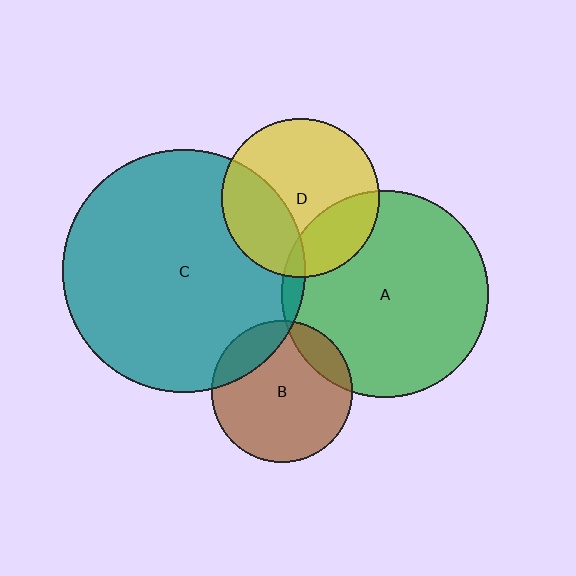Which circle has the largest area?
Circle C (teal).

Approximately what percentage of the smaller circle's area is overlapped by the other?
Approximately 15%.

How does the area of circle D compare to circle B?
Approximately 1.3 times.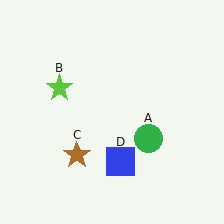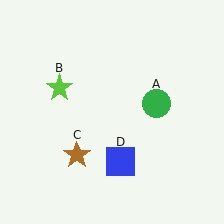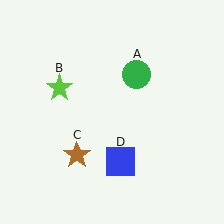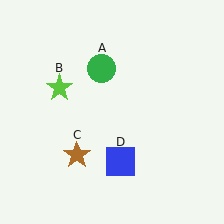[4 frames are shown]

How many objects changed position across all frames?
1 object changed position: green circle (object A).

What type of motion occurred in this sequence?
The green circle (object A) rotated counterclockwise around the center of the scene.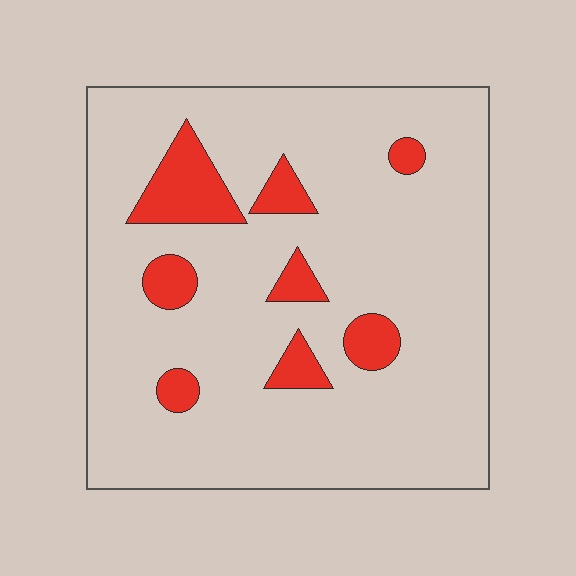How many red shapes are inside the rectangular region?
8.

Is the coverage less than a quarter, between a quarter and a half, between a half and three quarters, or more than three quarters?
Less than a quarter.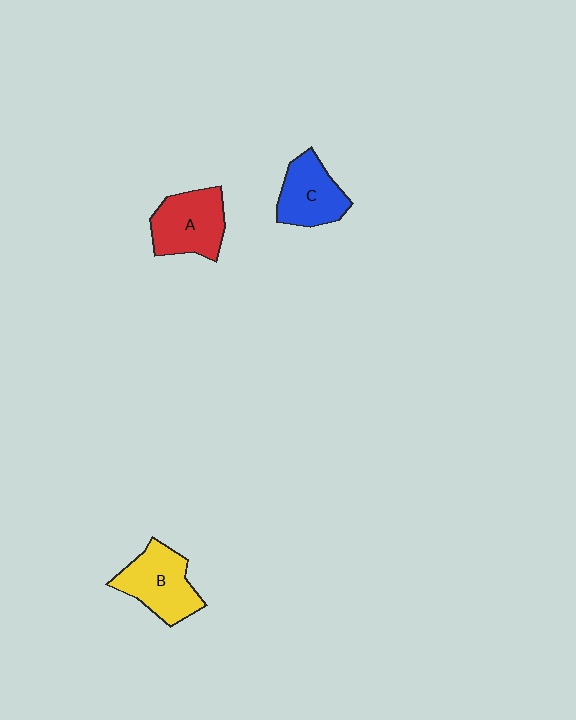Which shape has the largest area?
Shape B (yellow).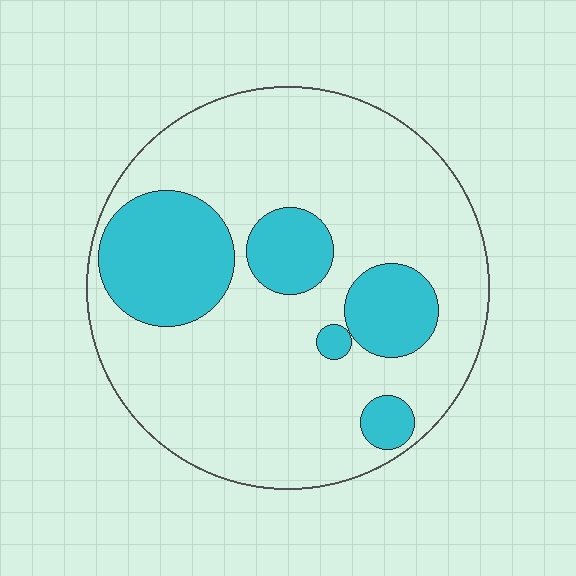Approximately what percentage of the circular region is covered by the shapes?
Approximately 25%.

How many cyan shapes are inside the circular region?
5.